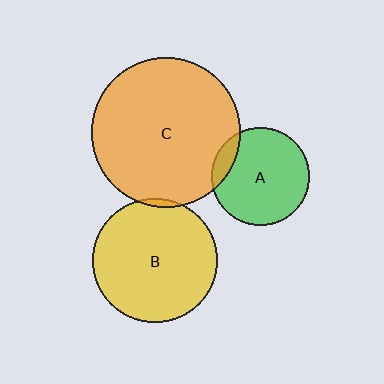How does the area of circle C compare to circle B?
Approximately 1.4 times.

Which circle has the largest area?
Circle C (orange).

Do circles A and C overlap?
Yes.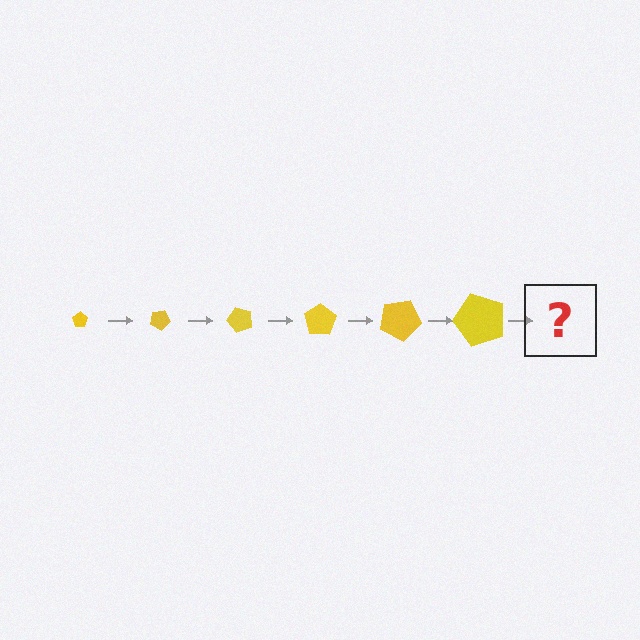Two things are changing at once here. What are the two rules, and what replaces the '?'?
The two rules are that the pentagon grows larger each step and it rotates 25 degrees each step. The '?' should be a pentagon, larger than the previous one and rotated 150 degrees from the start.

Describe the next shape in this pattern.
It should be a pentagon, larger than the previous one and rotated 150 degrees from the start.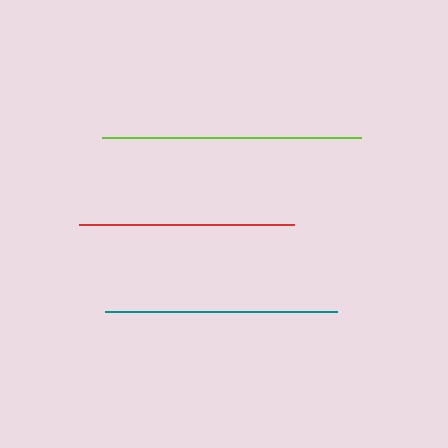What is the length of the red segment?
The red segment is approximately 215 pixels long.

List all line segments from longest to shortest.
From longest to shortest: lime, teal, red.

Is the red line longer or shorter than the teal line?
The teal line is longer than the red line.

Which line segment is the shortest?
The red line is the shortest at approximately 215 pixels.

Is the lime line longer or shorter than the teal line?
The lime line is longer than the teal line.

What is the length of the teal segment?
The teal segment is approximately 232 pixels long.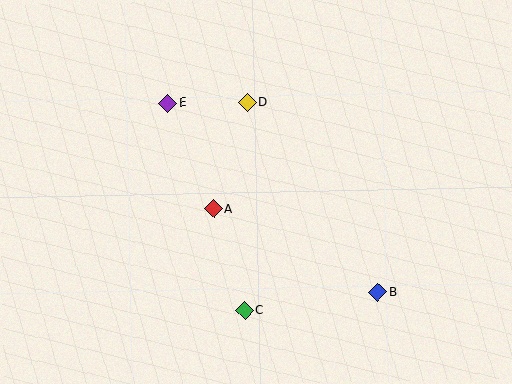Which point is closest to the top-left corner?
Point E is closest to the top-left corner.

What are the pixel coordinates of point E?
Point E is at (168, 103).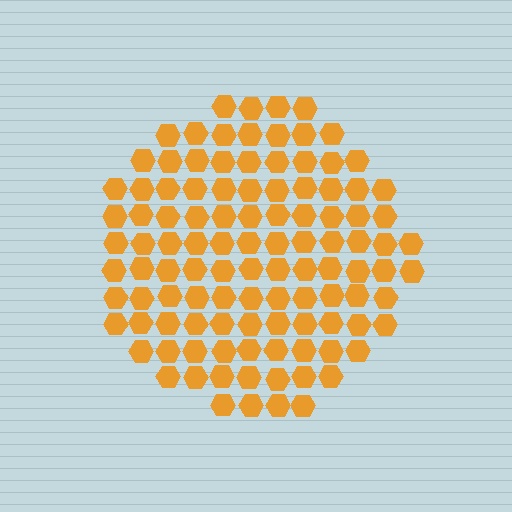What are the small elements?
The small elements are hexagons.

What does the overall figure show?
The overall figure shows a circle.